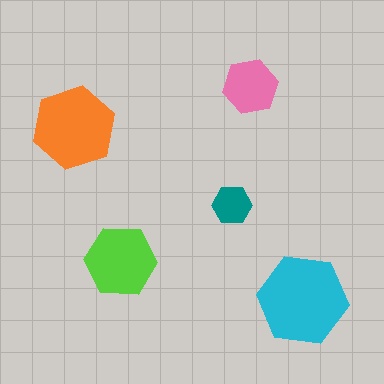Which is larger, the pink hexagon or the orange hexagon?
The orange one.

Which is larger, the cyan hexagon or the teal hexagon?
The cyan one.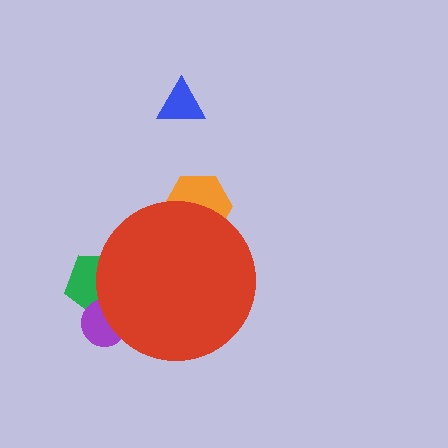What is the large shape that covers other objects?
A red circle.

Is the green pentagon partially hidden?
Yes, the green pentagon is partially hidden behind the red circle.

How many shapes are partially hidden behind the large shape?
3 shapes are partially hidden.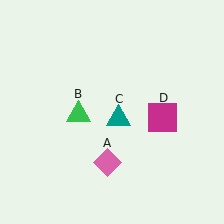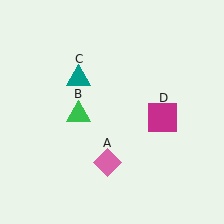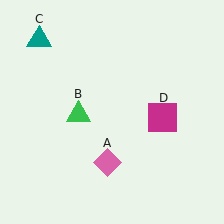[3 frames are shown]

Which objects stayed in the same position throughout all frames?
Pink diamond (object A) and green triangle (object B) and magenta square (object D) remained stationary.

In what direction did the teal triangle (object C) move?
The teal triangle (object C) moved up and to the left.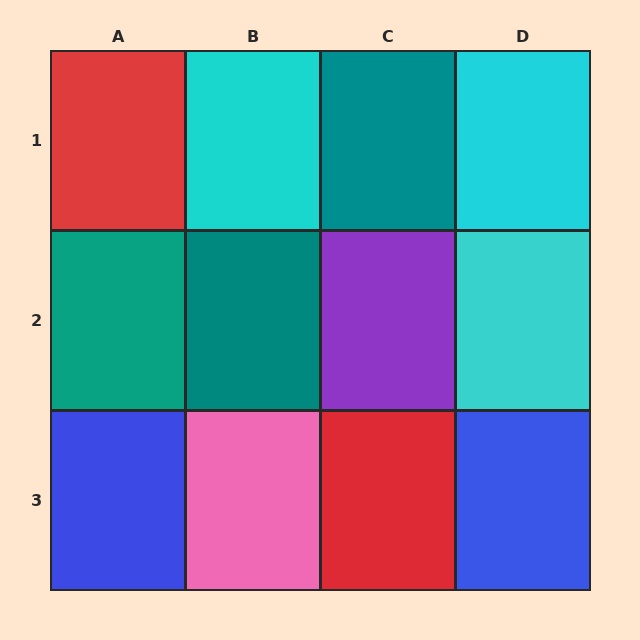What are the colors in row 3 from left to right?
Blue, pink, red, blue.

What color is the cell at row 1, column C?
Teal.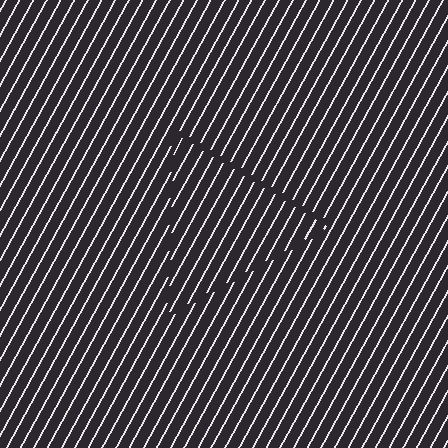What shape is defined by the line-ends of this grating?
An illusory triangle. The interior of the shape contains the same grating, shifted by half a period — the contour is defined by the phase discontinuity where line-ends from the inner and outer gratings abut.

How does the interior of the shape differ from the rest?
The interior of the shape contains the same grating, shifted by half a period — the contour is defined by the phase discontinuity where line-ends from the inner and outer gratings abut.